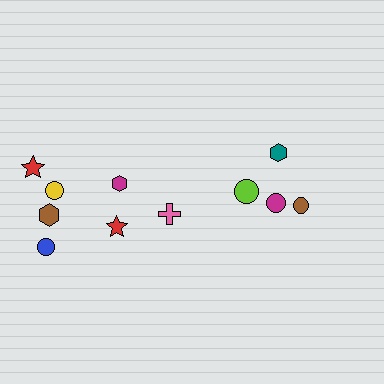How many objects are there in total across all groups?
There are 11 objects.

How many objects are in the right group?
There are 4 objects.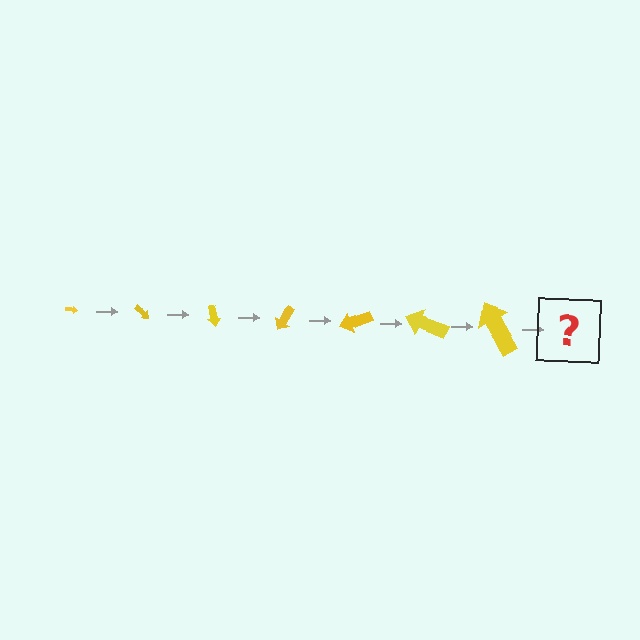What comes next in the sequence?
The next element should be an arrow, larger than the previous one and rotated 280 degrees from the start.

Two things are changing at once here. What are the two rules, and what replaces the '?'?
The two rules are that the arrow grows larger each step and it rotates 40 degrees each step. The '?' should be an arrow, larger than the previous one and rotated 280 degrees from the start.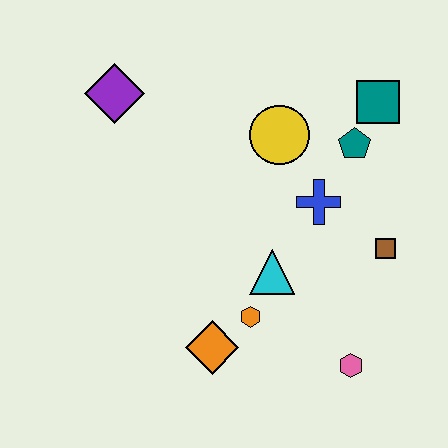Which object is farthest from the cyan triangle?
The purple diamond is farthest from the cyan triangle.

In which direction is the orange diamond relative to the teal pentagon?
The orange diamond is below the teal pentagon.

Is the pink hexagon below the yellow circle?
Yes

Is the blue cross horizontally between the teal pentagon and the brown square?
No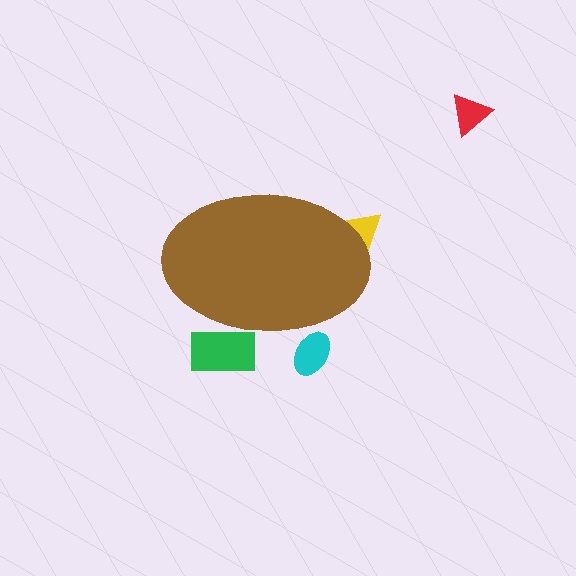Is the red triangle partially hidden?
No, the red triangle is fully visible.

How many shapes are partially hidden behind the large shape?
3 shapes are partially hidden.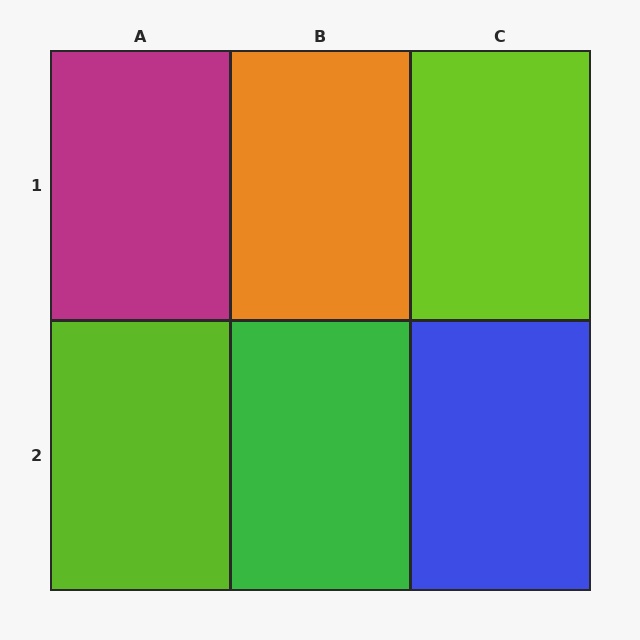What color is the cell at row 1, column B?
Orange.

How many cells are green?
1 cell is green.